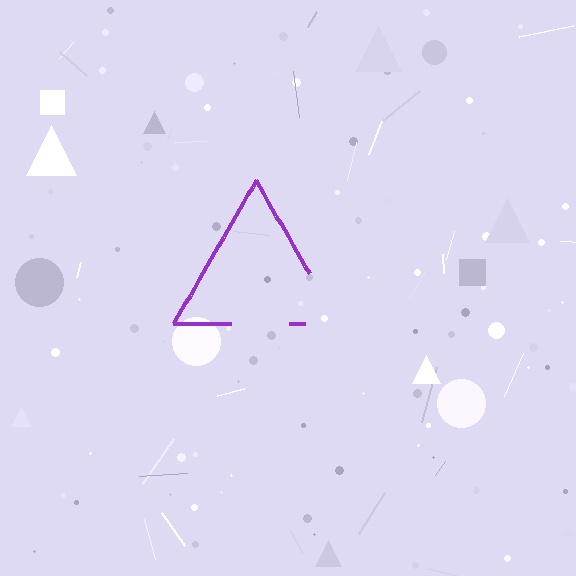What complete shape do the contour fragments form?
The contour fragments form a triangle.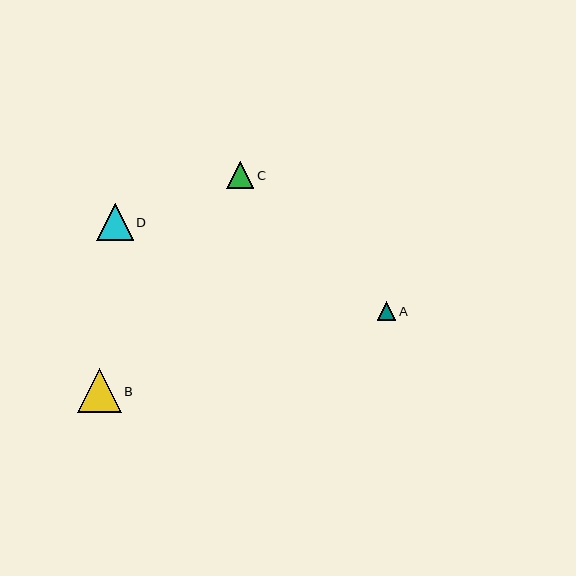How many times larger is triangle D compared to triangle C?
Triangle D is approximately 1.4 times the size of triangle C.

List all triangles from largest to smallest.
From largest to smallest: B, D, C, A.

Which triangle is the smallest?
Triangle A is the smallest with a size of approximately 18 pixels.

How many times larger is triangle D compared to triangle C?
Triangle D is approximately 1.4 times the size of triangle C.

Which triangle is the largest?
Triangle B is the largest with a size of approximately 44 pixels.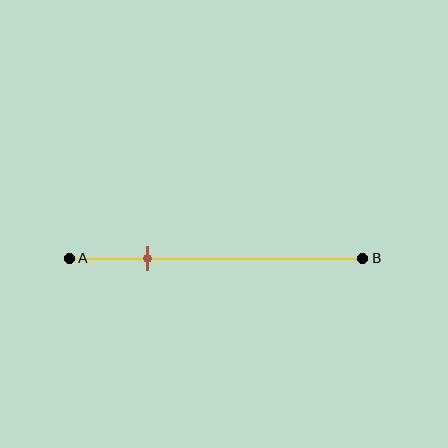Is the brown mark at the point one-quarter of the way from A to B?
Yes, the mark is approximately at the one-quarter point.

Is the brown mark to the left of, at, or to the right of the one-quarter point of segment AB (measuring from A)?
The brown mark is approximately at the one-quarter point of segment AB.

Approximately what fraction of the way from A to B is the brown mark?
The brown mark is approximately 25% of the way from A to B.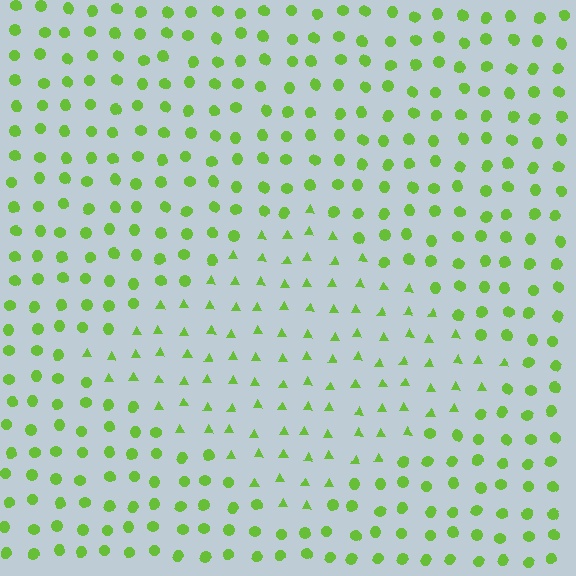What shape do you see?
I see a diamond.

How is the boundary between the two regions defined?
The boundary is defined by a change in element shape: triangles inside vs. circles outside. All elements share the same color and spacing.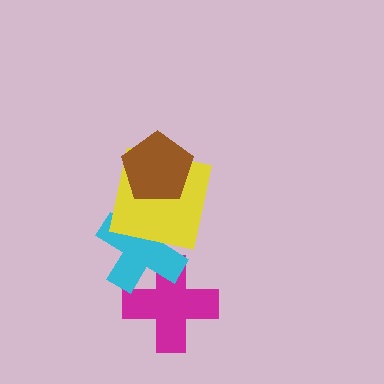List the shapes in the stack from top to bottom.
From top to bottom: the brown pentagon, the yellow square, the cyan cross, the magenta cross.